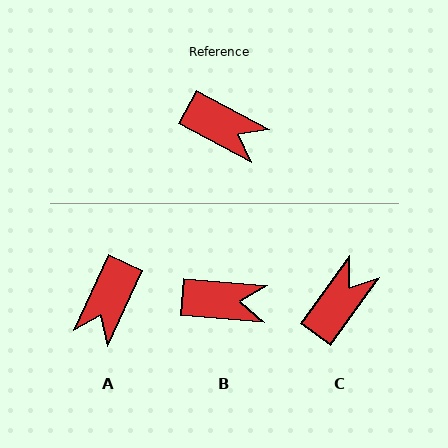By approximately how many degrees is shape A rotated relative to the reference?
Approximately 87 degrees clockwise.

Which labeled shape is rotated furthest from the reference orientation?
A, about 87 degrees away.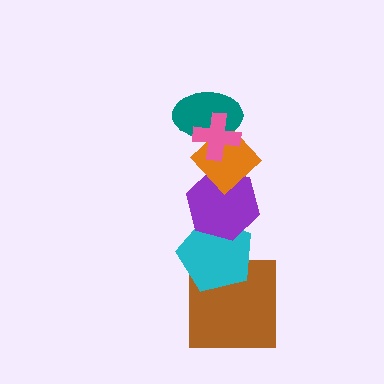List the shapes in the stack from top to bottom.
From top to bottom: the pink cross, the teal ellipse, the orange diamond, the purple hexagon, the cyan pentagon, the brown square.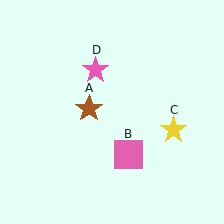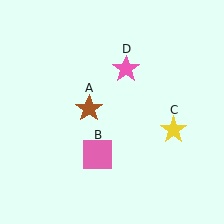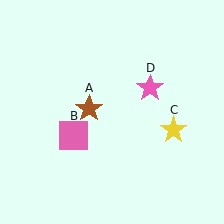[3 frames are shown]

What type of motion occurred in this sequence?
The pink square (object B), pink star (object D) rotated clockwise around the center of the scene.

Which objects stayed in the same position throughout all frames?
Brown star (object A) and yellow star (object C) remained stationary.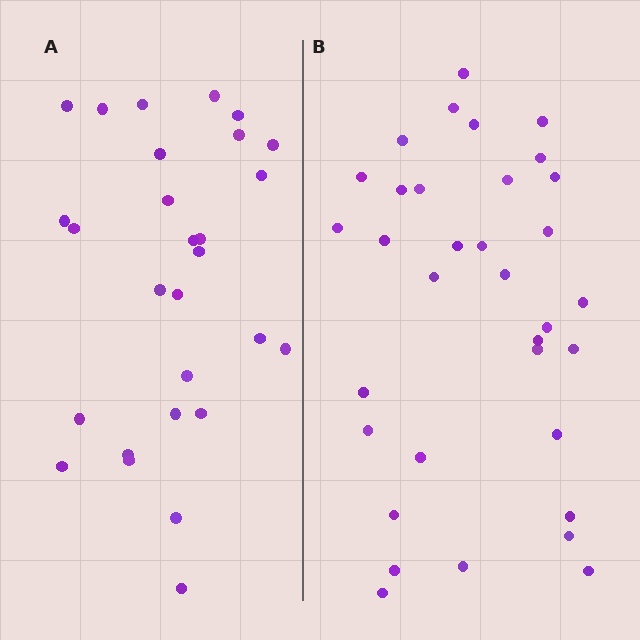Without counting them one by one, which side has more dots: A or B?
Region B (the right region) has more dots.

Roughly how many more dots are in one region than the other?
Region B has about 6 more dots than region A.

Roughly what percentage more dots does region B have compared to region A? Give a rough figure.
About 20% more.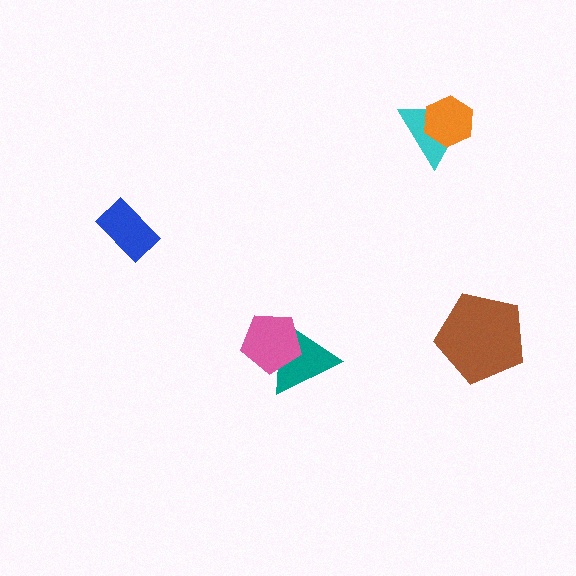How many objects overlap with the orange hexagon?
1 object overlaps with the orange hexagon.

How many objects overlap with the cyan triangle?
1 object overlaps with the cyan triangle.